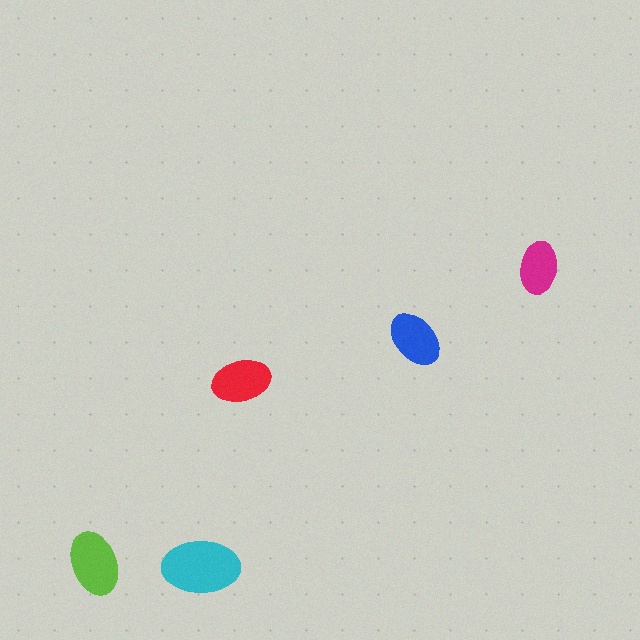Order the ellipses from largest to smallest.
the cyan one, the lime one, the red one, the blue one, the magenta one.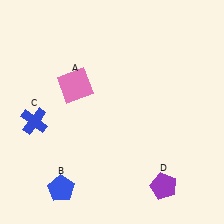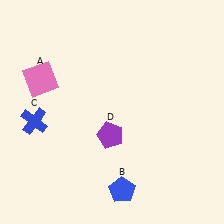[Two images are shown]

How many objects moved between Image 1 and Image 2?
3 objects moved between the two images.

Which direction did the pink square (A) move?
The pink square (A) moved left.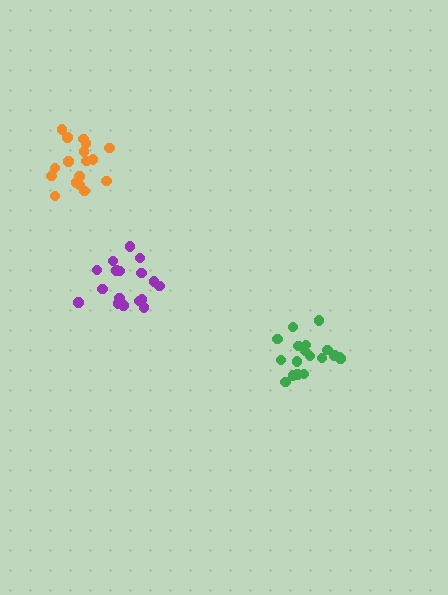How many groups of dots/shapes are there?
There are 3 groups.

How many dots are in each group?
Group 1: 18 dots, Group 2: 17 dots, Group 3: 17 dots (52 total).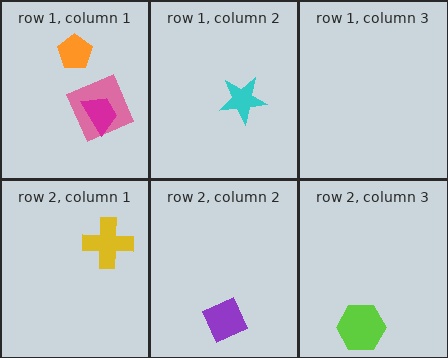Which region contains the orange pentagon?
The row 1, column 1 region.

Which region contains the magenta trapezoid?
The row 1, column 1 region.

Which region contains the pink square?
The row 1, column 1 region.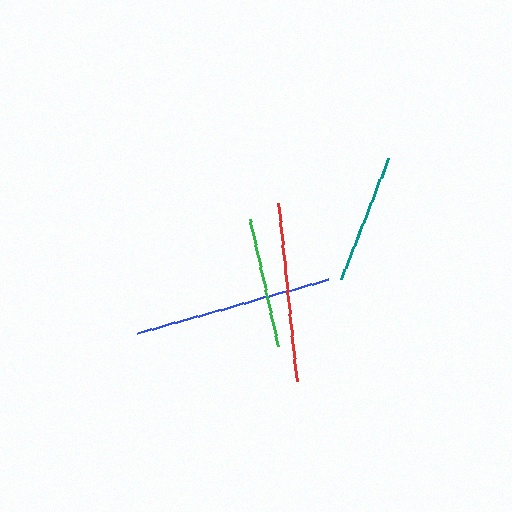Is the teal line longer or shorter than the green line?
The teal line is longer than the green line.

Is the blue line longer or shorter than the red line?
The blue line is longer than the red line.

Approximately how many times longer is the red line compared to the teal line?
The red line is approximately 1.4 times the length of the teal line.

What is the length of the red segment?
The red segment is approximately 179 pixels long.